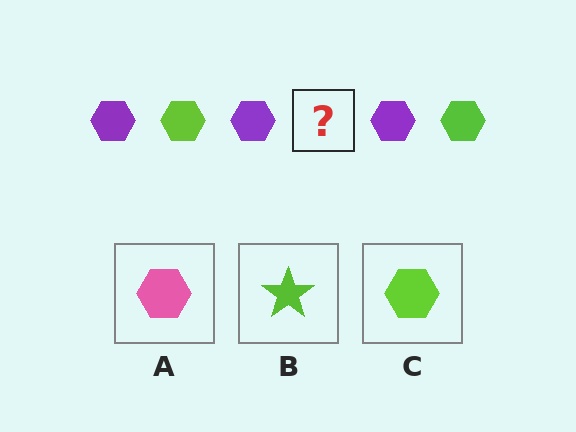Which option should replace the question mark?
Option C.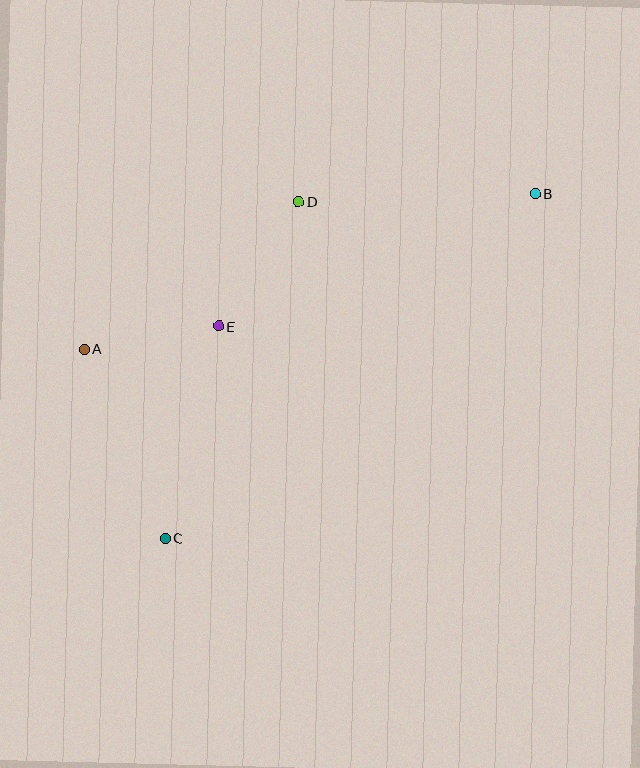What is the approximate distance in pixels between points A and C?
The distance between A and C is approximately 206 pixels.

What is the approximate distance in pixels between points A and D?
The distance between A and D is approximately 260 pixels.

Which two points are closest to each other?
Points A and E are closest to each other.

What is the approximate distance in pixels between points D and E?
The distance between D and E is approximately 148 pixels.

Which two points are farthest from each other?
Points B and C are farthest from each other.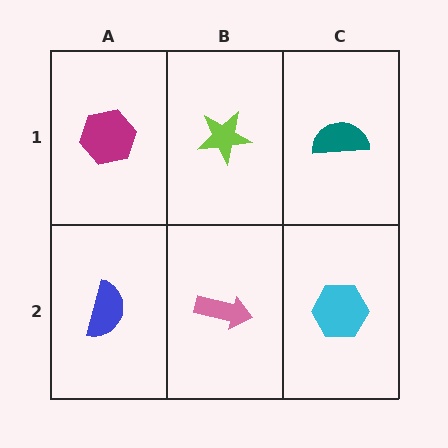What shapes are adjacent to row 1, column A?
A blue semicircle (row 2, column A), a lime star (row 1, column B).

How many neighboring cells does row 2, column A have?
2.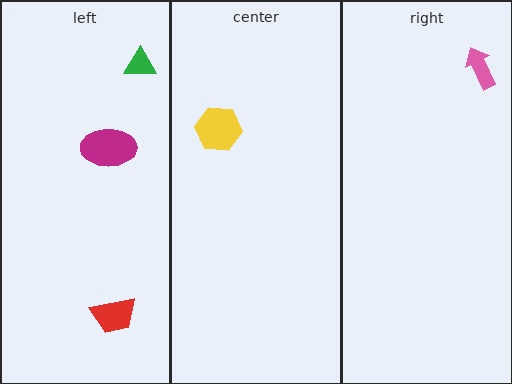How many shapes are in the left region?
3.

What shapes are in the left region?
The red trapezoid, the magenta ellipse, the green triangle.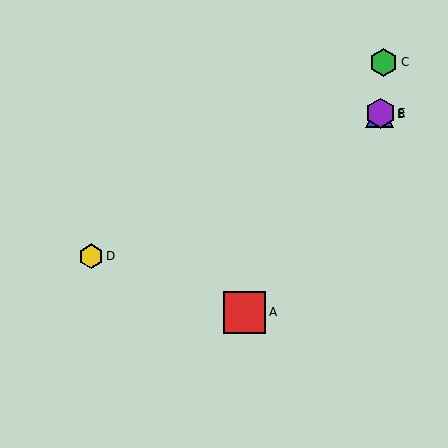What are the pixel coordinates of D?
Object D is at (91, 256).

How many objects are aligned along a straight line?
3 objects (B, D, E) are aligned along a straight line.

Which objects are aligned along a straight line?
Objects B, D, E are aligned along a straight line.